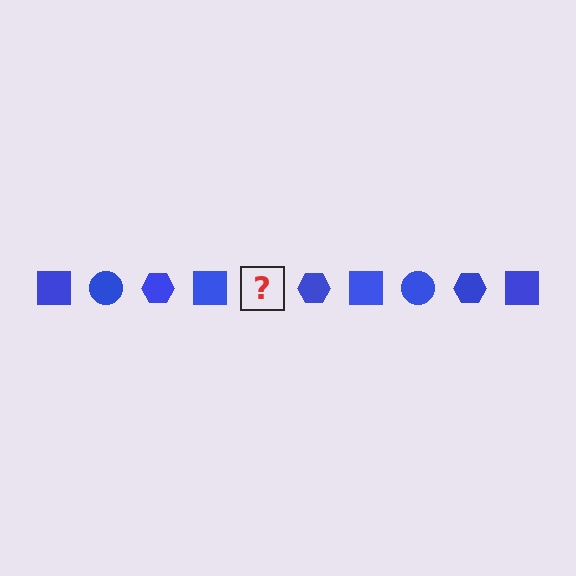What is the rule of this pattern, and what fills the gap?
The rule is that the pattern cycles through square, circle, hexagon shapes in blue. The gap should be filled with a blue circle.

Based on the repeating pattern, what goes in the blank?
The blank should be a blue circle.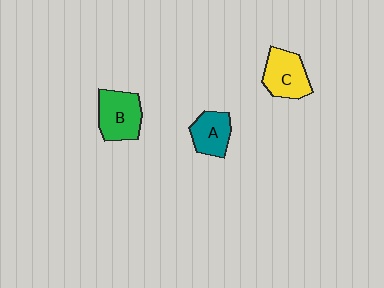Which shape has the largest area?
Shape B (green).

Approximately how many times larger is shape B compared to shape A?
Approximately 1.3 times.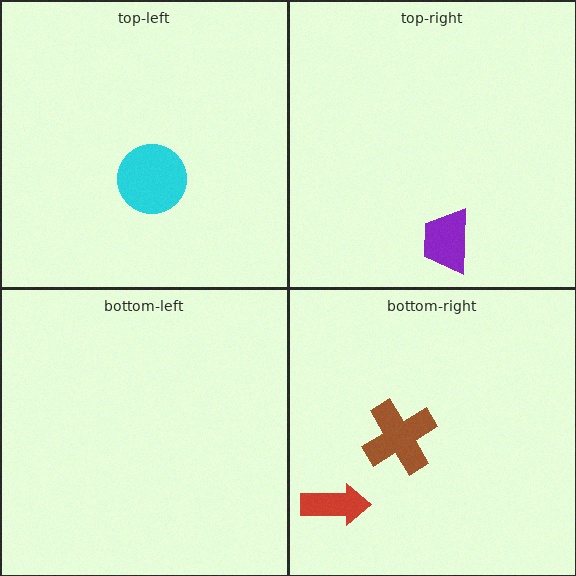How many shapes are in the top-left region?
1.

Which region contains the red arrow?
The bottom-right region.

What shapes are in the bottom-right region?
The brown cross, the red arrow.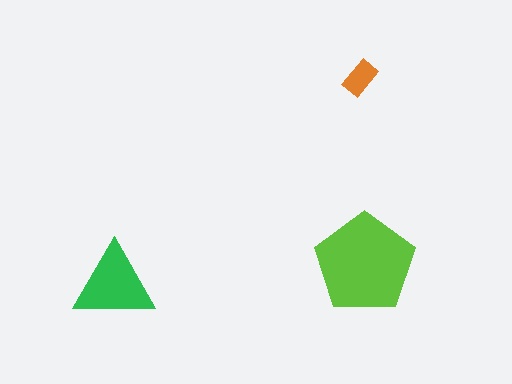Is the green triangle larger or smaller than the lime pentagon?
Smaller.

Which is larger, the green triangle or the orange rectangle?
The green triangle.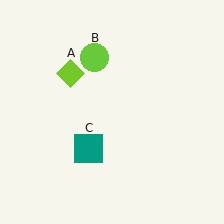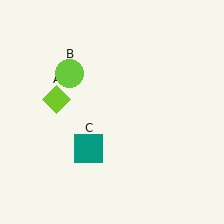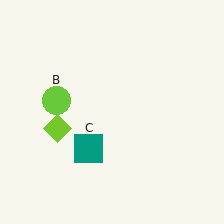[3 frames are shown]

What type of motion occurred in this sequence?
The lime diamond (object A), lime circle (object B) rotated counterclockwise around the center of the scene.